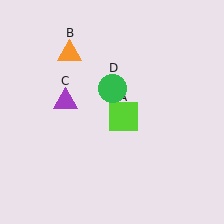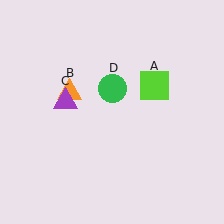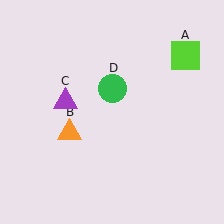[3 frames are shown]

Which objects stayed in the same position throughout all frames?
Purple triangle (object C) and green circle (object D) remained stationary.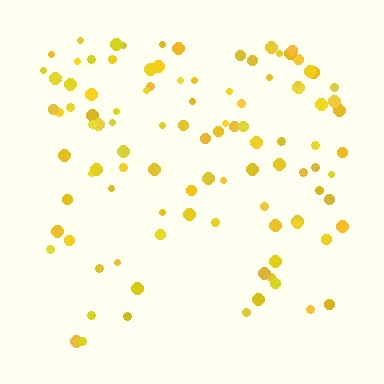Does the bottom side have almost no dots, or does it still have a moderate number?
Still a moderate number, just noticeably fewer than the top.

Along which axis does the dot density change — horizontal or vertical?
Vertical.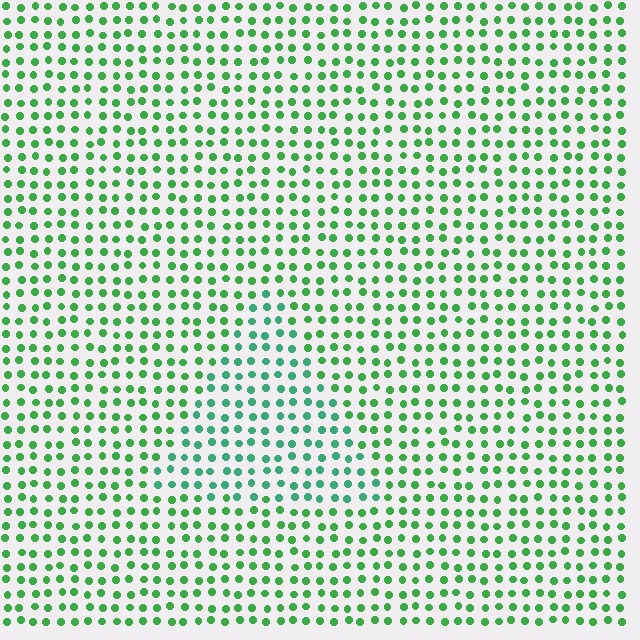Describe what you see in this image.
The image is filled with small green elements in a uniform arrangement. A triangle-shaped region is visible where the elements are tinted to a slightly different hue, forming a subtle color boundary.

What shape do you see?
I see a triangle.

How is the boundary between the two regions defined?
The boundary is defined purely by a slight shift in hue (about 29 degrees). Spacing, size, and orientation are identical on both sides.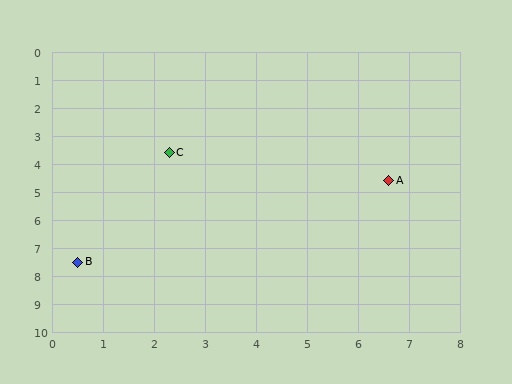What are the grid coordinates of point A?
Point A is at approximately (6.6, 4.6).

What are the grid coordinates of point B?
Point B is at approximately (0.5, 7.5).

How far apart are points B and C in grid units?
Points B and C are about 4.3 grid units apart.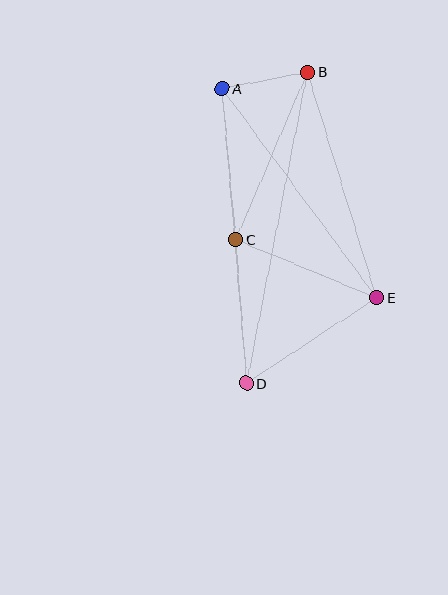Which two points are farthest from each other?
Points B and D are farthest from each other.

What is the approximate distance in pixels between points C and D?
The distance between C and D is approximately 144 pixels.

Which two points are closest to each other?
Points A and B are closest to each other.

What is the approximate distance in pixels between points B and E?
The distance between B and E is approximately 236 pixels.